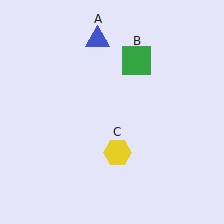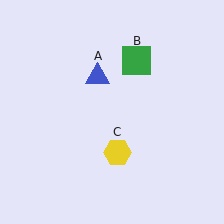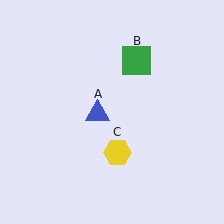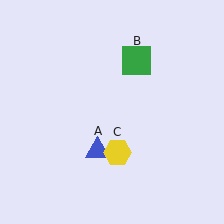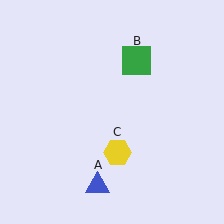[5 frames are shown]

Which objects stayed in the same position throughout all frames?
Green square (object B) and yellow hexagon (object C) remained stationary.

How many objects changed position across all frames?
1 object changed position: blue triangle (object A).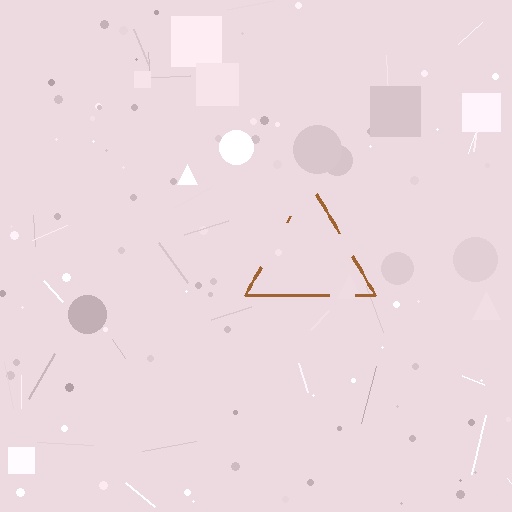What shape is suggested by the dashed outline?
The dashed outline suggests a triangle.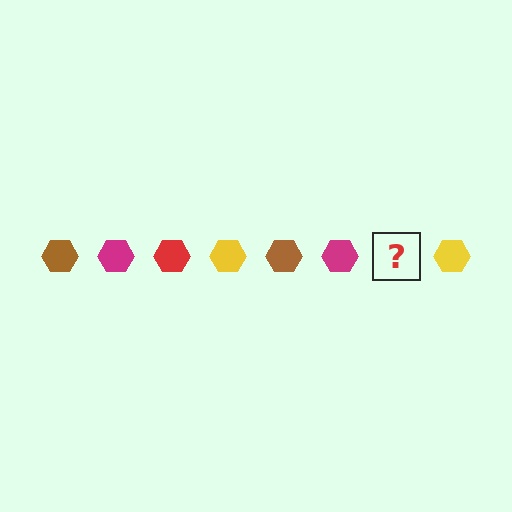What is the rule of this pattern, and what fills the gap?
The rule is that the pattern cycles through brown, magenta, red, yellow hexagons. The gap should be filled with a red hexagon.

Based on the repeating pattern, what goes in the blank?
The blank should be a red hexagon.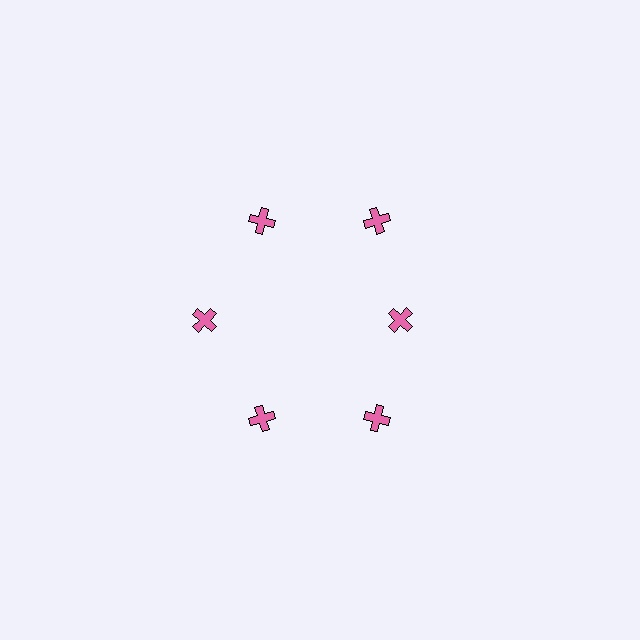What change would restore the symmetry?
The symmetry would be restored by moving it outward, back onto the ring so that all 6 crosses sit at equal angles and equal distance from the center.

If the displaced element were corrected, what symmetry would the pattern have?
It would have 6-fold rotational symmetry — the pattern would map onto itself every 60 degrees.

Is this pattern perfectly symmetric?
No. The 6 pink crosses are arranged in a ring, but one element near the 3 o'clock position is pulled inward toward the center, breaking the 6-fold rotational symmetry.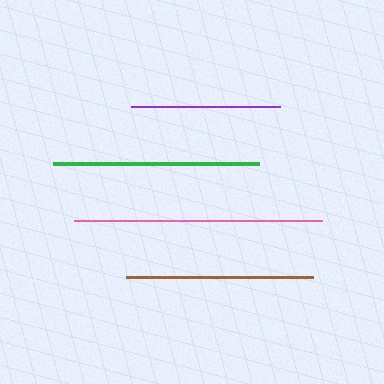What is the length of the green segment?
The green segment is approximately 207 pixels long.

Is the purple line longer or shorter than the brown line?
The brown line is longer than the purple line.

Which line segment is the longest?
The pink line is the longest at approximately 249 pixels.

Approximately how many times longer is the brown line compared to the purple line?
The brown line is approximately 1.3 times the length of the purple line.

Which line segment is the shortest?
The purple line is the shortest at approximately 149 pixels.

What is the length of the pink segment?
The pink segment is approximately 249 pixels long.